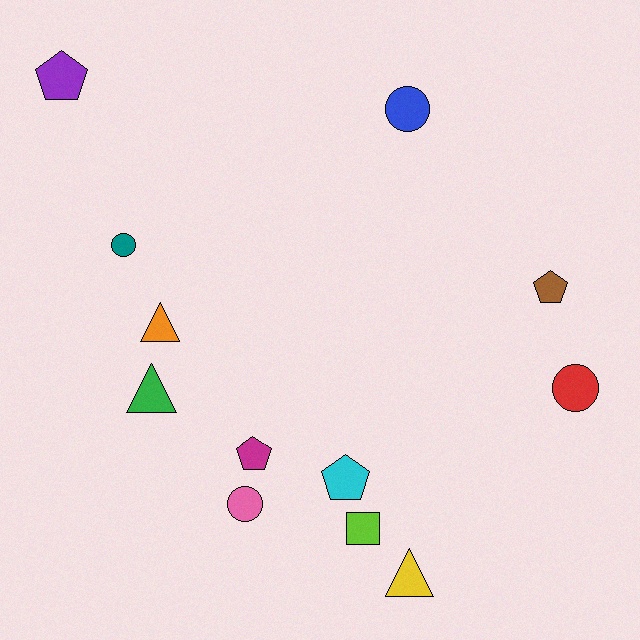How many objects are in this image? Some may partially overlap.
There are 12 objects.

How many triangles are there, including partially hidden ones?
There are 3 triangles.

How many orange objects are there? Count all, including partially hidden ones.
There is 1 orange object.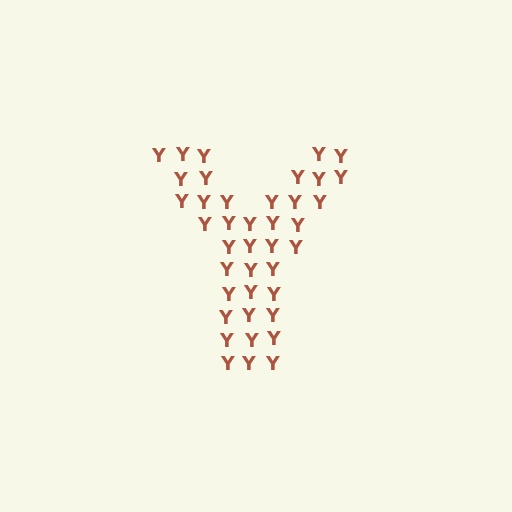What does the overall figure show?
The overall figure shows the letter Y.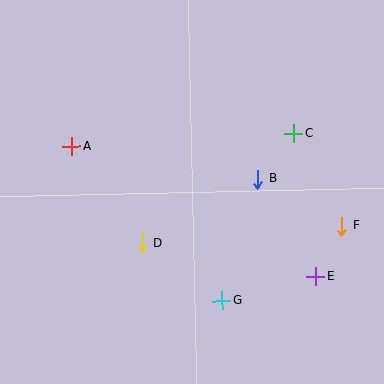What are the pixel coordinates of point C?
Point C is at (293, 133).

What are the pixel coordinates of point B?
Point B is at (258, 179).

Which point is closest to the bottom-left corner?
Point D is closest to the bottom-left corner.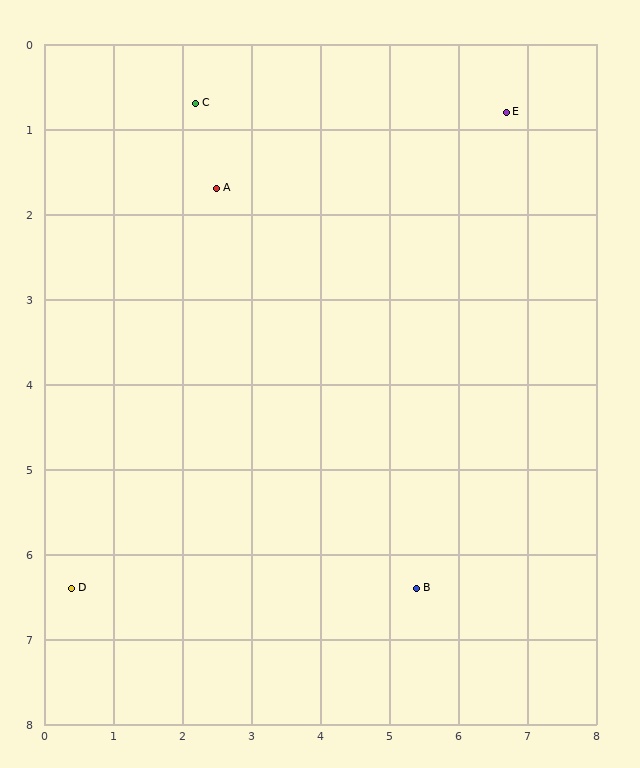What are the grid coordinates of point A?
Point A is at approximately (2.5, 1.7).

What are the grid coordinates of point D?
Point D is at approximately (0.4, 6.4).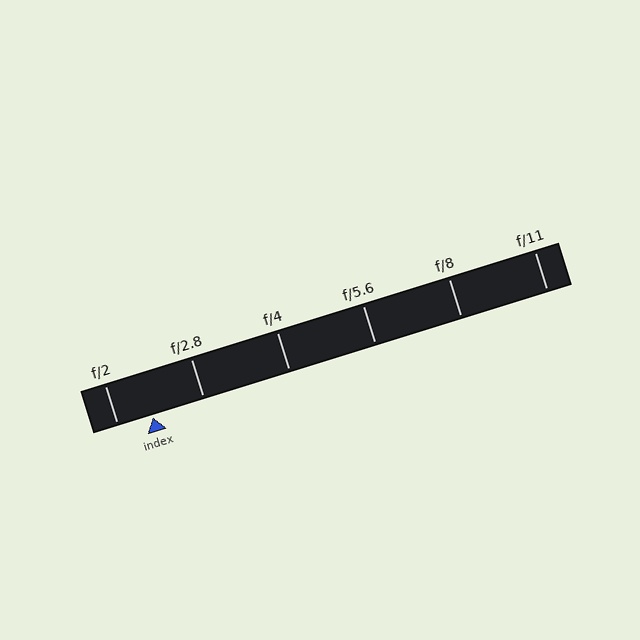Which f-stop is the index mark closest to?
The index mark is closest to f/2.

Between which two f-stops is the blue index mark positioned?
The index mark is between f/2 and f/2.8.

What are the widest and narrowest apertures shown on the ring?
The widest aperture shown is f/2 and the narrowest is f/11.